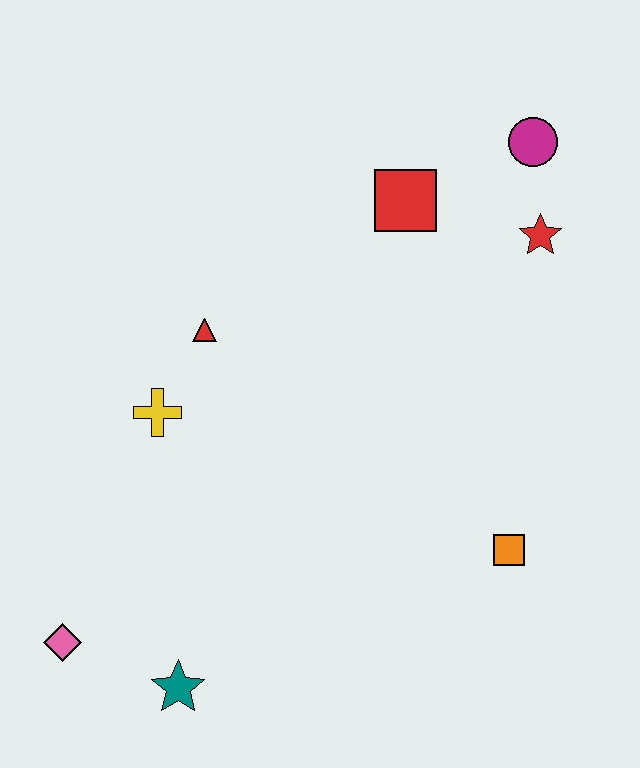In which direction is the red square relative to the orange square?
The red square is above the orange square.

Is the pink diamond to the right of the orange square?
No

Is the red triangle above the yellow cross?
Yes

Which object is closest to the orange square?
The red star is closest to the orange square.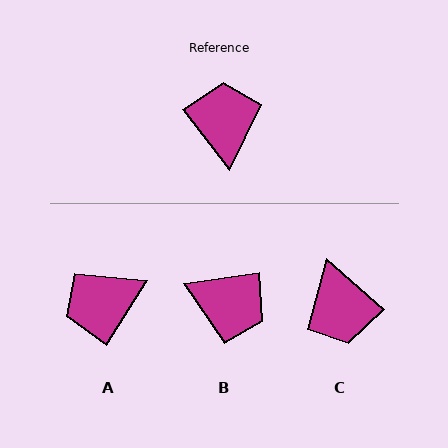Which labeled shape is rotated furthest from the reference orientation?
C, about 169 degrees away.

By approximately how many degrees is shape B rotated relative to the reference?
Approximately 120 degrees clockwise.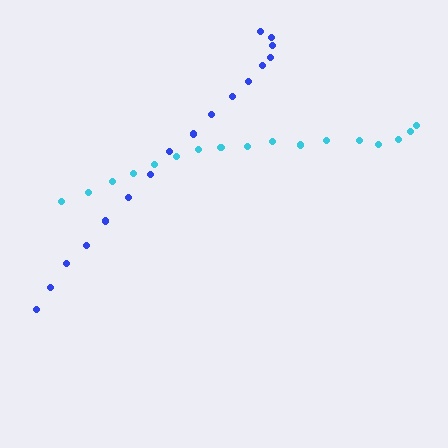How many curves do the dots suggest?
There are 2 distinct paths.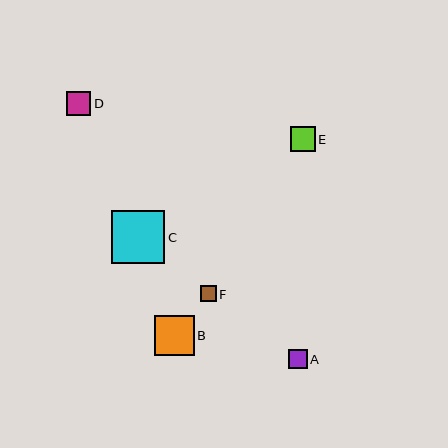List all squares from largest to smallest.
From largest to smallest: C, B, E, D, A, F.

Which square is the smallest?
Square F is the smallest with a size of approximately 15 pixels.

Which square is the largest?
Square C is the largest with a size of approximately 53 pixels.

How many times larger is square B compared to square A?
Square B is approximately 2.1 times the size of square A.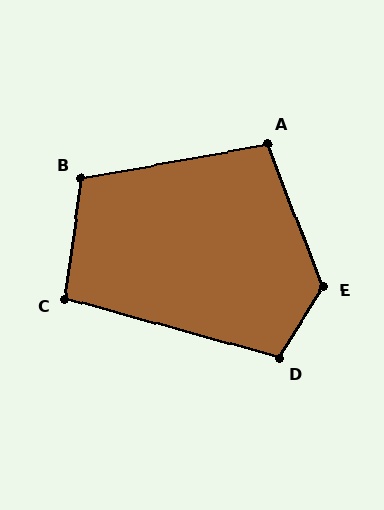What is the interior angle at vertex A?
Approximately 101 degrees (obtuse).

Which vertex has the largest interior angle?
E, at approximately 127 degrees.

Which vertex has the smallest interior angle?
C, at approximately 97 degrees.